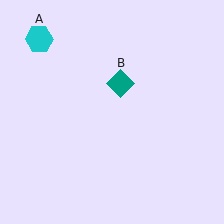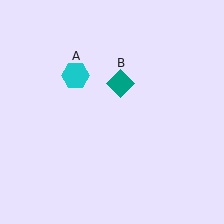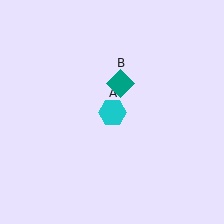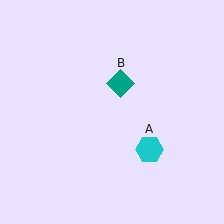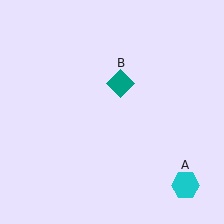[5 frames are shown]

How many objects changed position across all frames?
1 object changed position: cyan hexagon (object A).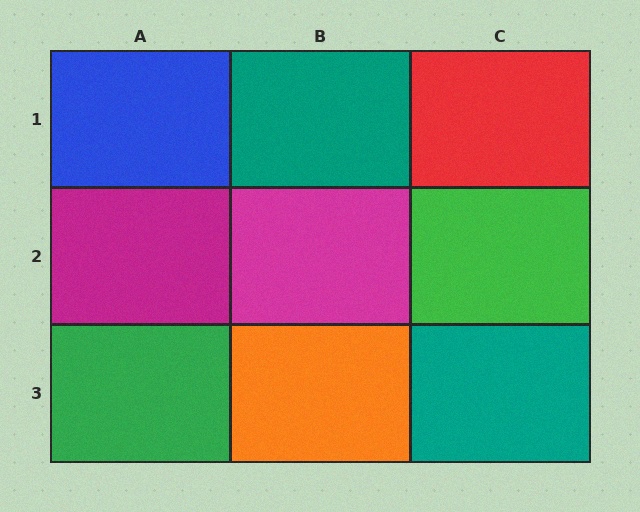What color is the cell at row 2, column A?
Magenta.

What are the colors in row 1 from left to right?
Blue, teal, red.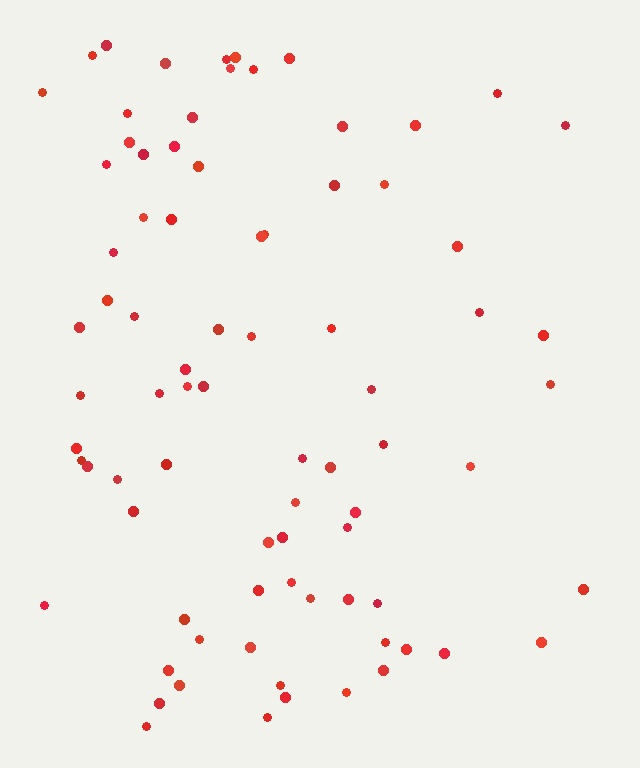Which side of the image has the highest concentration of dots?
The left.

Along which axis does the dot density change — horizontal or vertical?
Horizontal.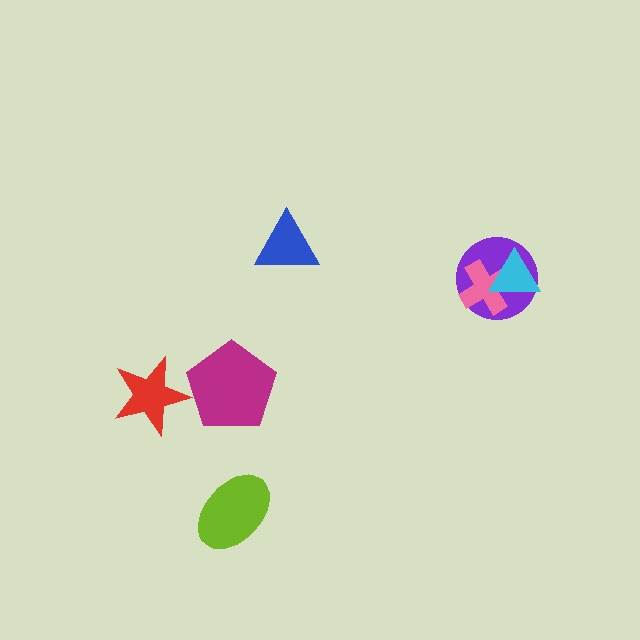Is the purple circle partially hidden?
Yes, it is partially covered by another shape.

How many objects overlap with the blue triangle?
0 objects overlap with the blue triangle.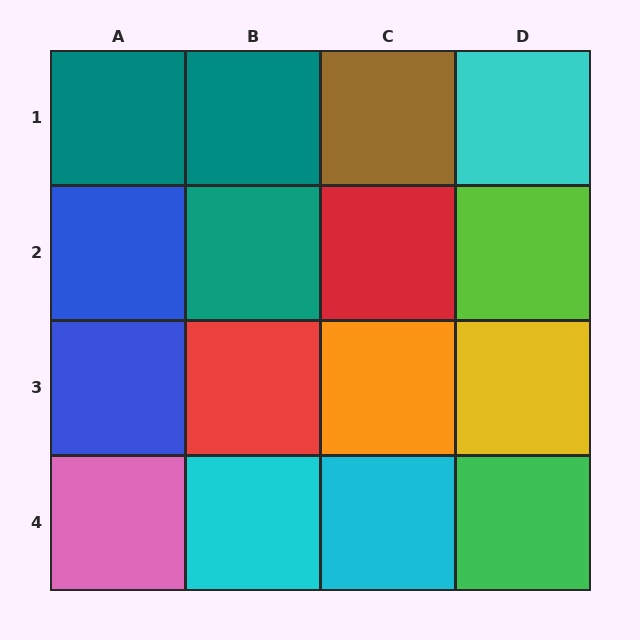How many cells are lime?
1 cell is lime.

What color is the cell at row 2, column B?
Teal.